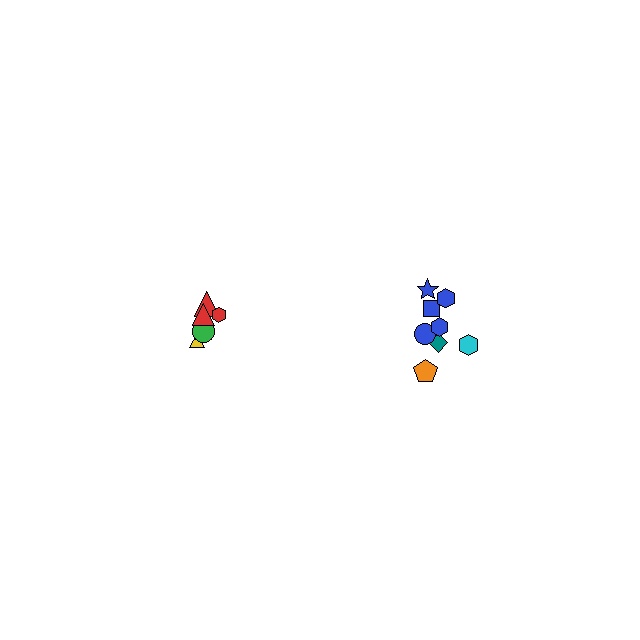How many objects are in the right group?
There are 8 objects.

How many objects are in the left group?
There are 5 objects.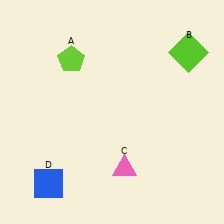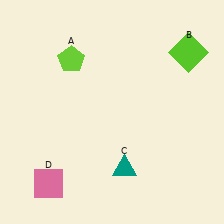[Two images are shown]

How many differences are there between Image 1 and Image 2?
There are 2 differences between the two images.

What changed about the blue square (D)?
In Image 1, D is blue. In Image 2, it changed to pink.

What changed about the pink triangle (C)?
In Image 1, C is pink. In Image 2, it changed to teal.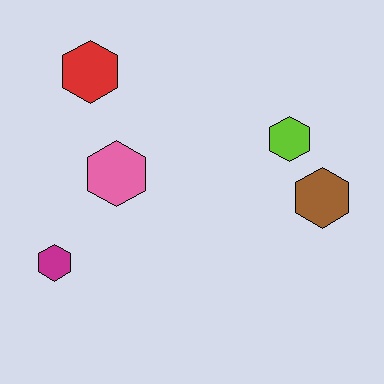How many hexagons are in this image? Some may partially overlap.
There are 5 hexagons.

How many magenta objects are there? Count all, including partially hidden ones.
There is 1 magenta object.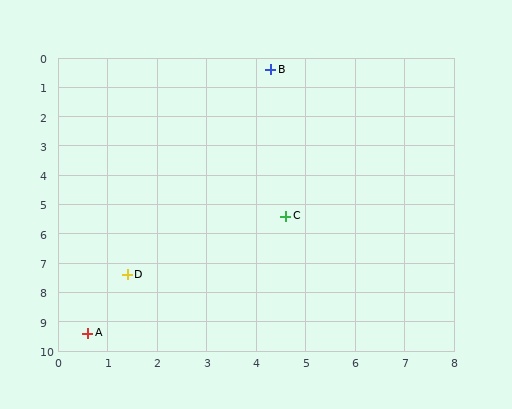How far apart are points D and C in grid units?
Points D and C are about 3.8 grid units apart.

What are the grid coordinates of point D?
Point D is at approximately (1.4, 7.4).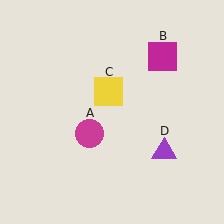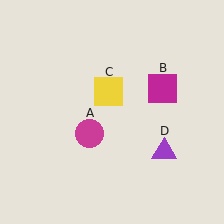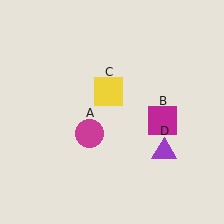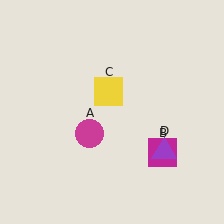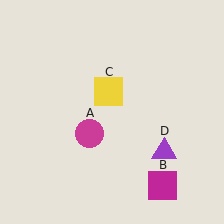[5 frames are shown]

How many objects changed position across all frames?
1 object changed position: magenta square (object B).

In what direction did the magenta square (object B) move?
The magenta square (object B) moved down.